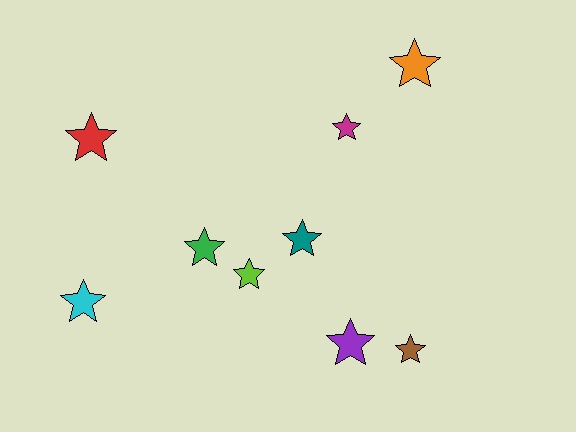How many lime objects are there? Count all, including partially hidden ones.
There is 1 lime object.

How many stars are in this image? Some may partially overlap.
There are 9 stars.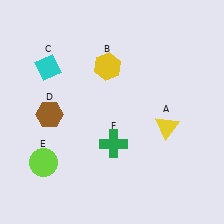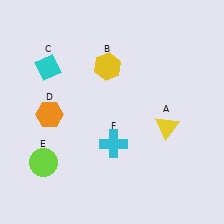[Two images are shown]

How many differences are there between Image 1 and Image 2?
There are 2 differences between the two images.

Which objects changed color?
D changed from brown to orange. F changed from green to cyan.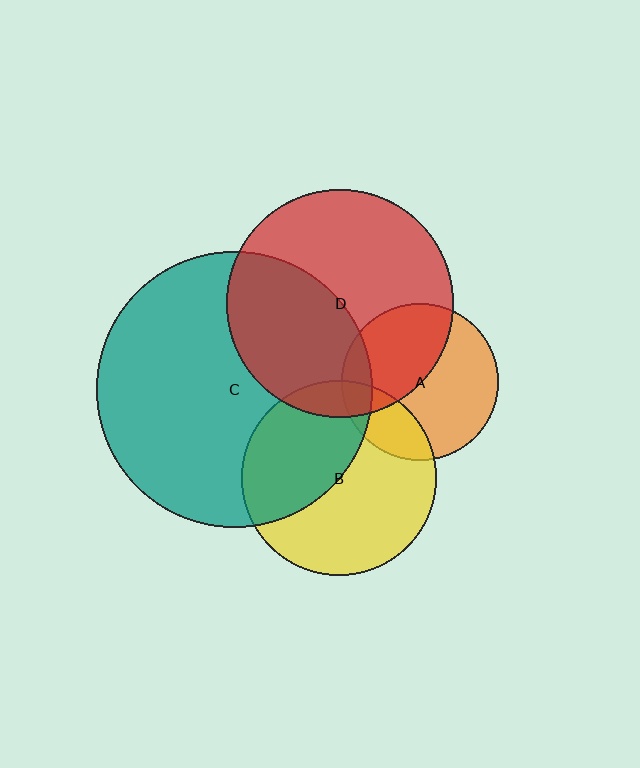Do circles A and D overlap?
Yes.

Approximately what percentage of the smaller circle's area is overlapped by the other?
Approximately 45%.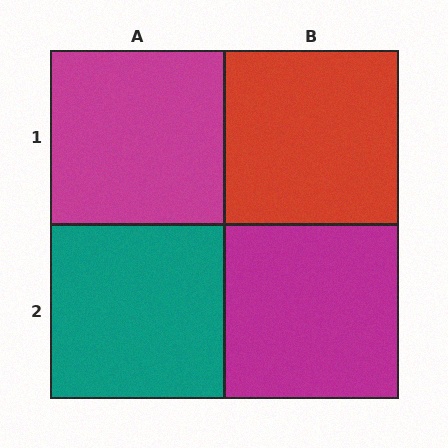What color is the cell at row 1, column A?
Magenta.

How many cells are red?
1 cell is red.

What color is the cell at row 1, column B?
Red.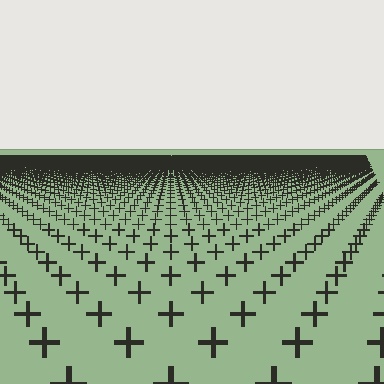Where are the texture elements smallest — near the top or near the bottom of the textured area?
Near the top.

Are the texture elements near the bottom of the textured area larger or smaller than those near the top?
Larger. Near the bottom, elements are closer to the viewer and appear at a bigger on-screen size.